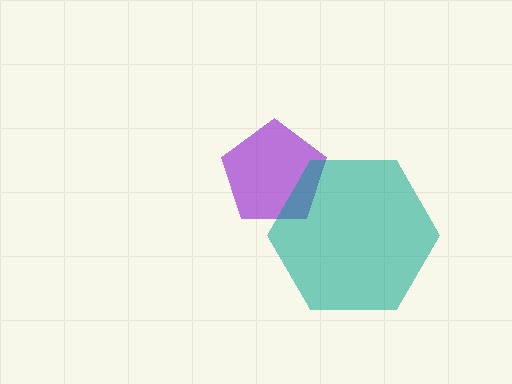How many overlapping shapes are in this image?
There are 2 overlapping shapes in the image.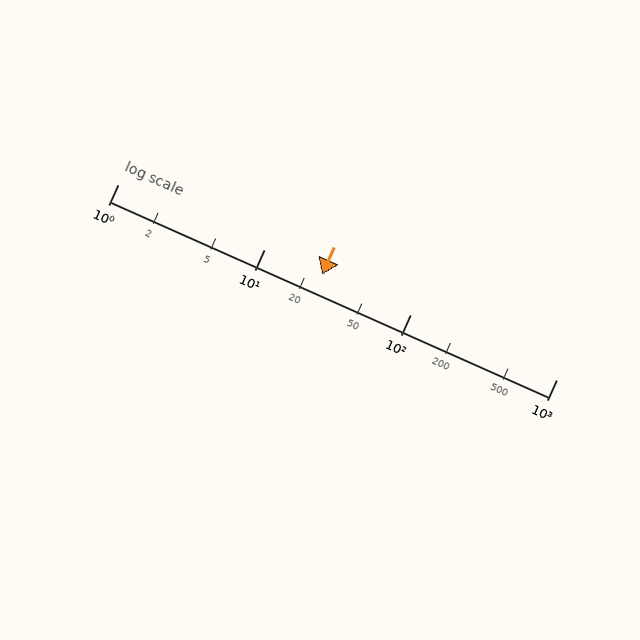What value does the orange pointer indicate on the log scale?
The pointer indicates approximately 25.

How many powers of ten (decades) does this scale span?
The scale spans 3 decades, from 1 to 1000.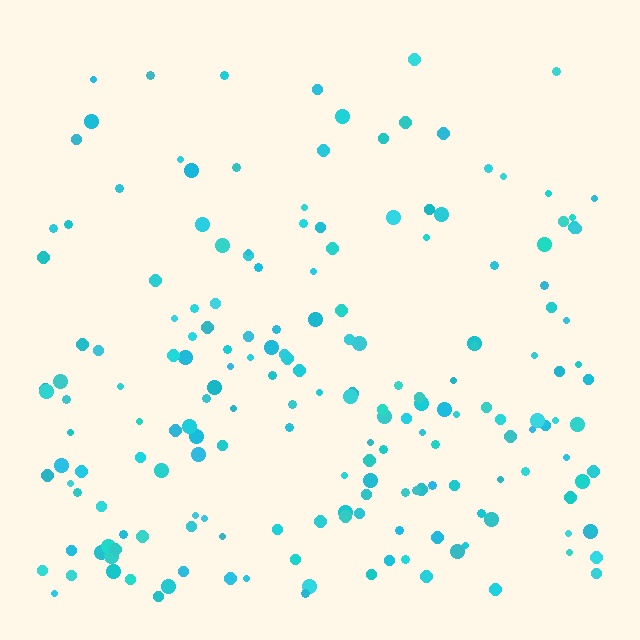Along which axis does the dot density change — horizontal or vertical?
Vertical.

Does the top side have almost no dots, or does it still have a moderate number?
Still a moderate number, just noticeably fewer than the bottom.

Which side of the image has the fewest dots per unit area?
The top.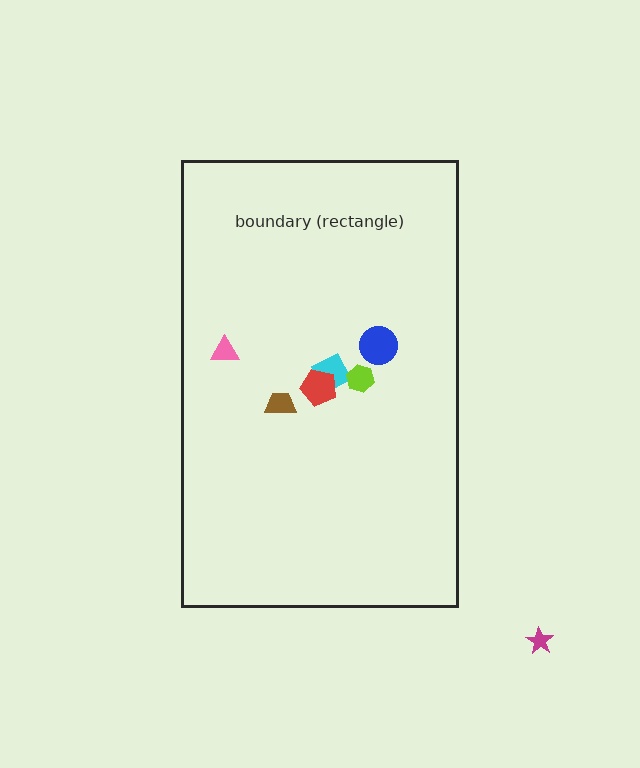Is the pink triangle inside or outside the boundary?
Inside.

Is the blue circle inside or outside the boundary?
Inside.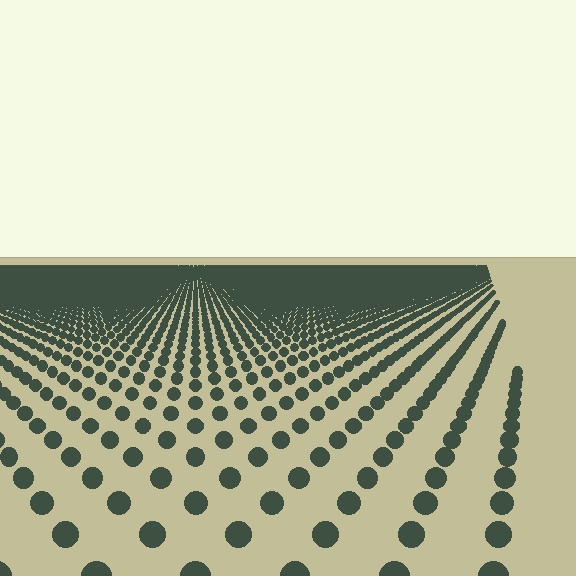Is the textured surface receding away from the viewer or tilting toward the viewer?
The surface is receding away from the viewer. Texture elements get smaller and denser toward the top.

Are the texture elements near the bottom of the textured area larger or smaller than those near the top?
Larger. Near the bottom, elements are closer to the viewer and appear at a bigger on-screen size.